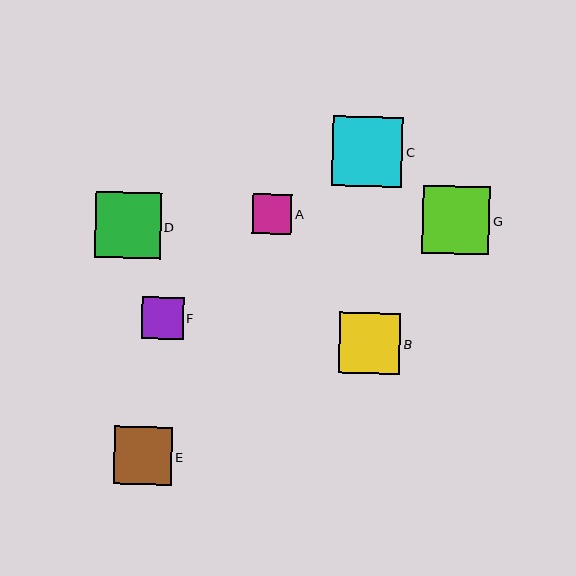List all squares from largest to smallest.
From largest to smallest: C, G, D, B, E, F, A.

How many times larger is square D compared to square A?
Square D is approximately 1.7 times the size of square A.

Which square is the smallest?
Square A is the smallest with a size of approximately 39 pixels.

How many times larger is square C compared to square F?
Square C is approximately 1.7 times the size of square F.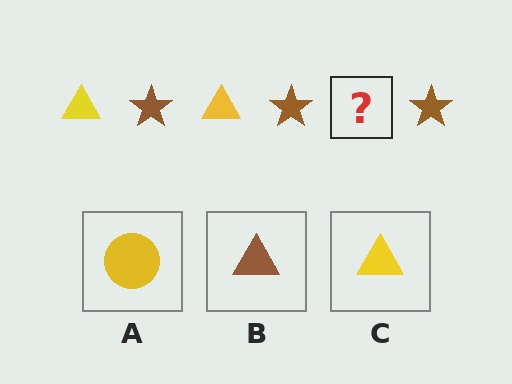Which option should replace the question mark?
Option C.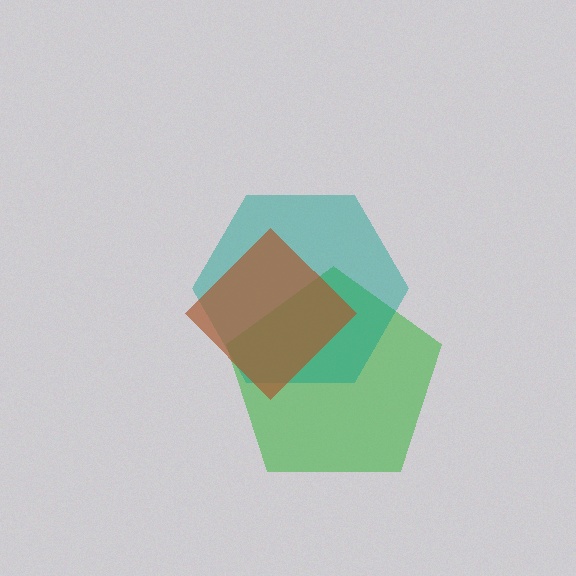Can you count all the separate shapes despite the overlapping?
Yes, there are 3 separate shapes.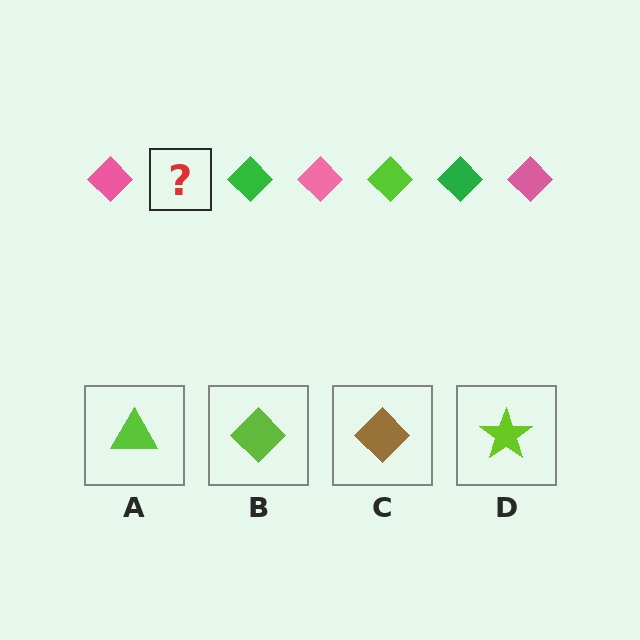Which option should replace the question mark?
Option B.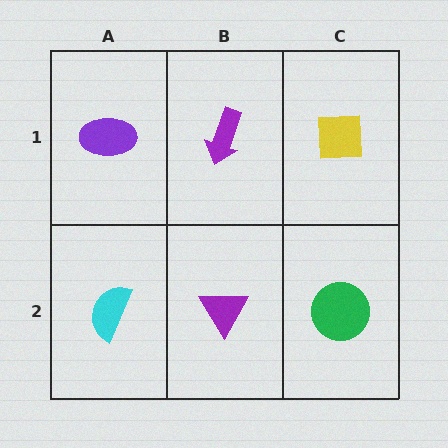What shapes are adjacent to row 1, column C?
A green circle (row 2, column C), a purple arrow (row 1, column B).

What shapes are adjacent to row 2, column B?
A purple arrow (row 1, column B), a cyan semicircle (row 2, column A), a green circle (row 2, column C).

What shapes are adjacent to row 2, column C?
A yellow square (row 1, column C), a purple triangle (row 2, column B).